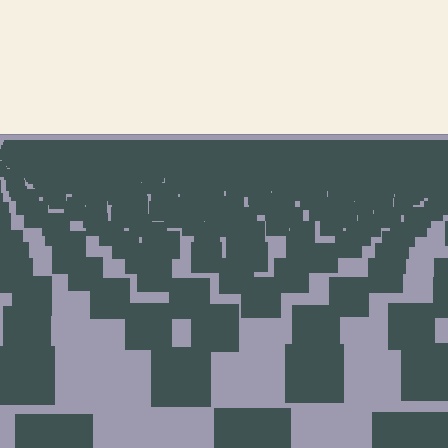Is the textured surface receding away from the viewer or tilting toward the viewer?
The surface is receding away from the viewer. Texture elements get smaller and denser toward the top.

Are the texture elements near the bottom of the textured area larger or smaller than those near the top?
Larger. Near the bottom, elements are closer to the viewer and appear at a bigger on-screen size.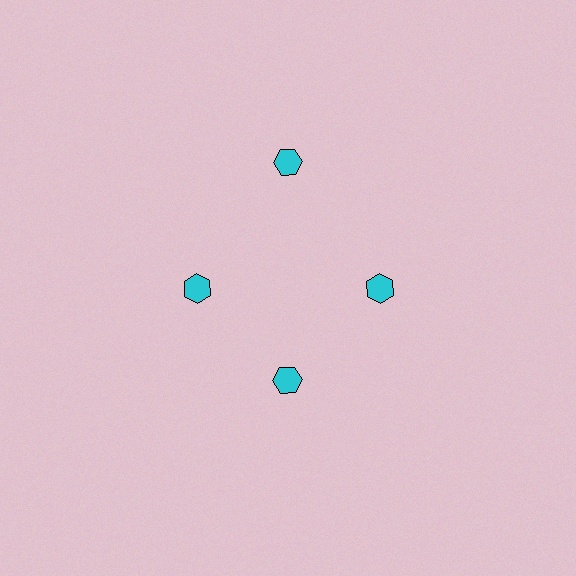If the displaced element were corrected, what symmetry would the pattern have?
It would have 4-fold rotational symmetry — the pattern would map onto itself every 90 degrees.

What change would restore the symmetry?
The symmetry would be restored by moving it inward, back onto the ring so that all 4 hexagons sit at equal angles and equal distance from the center.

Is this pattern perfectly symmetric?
No. The 4 cyan hexagons are arranged in a ring, but one element near the 12 o'clock position is pushed outward from the center, breaking the 4-fold rotational symmetry.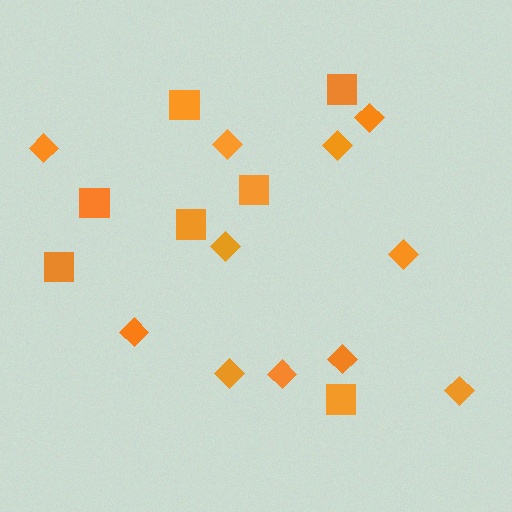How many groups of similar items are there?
There are 2 groups: one group of diamonds (11) and one group of squares (7).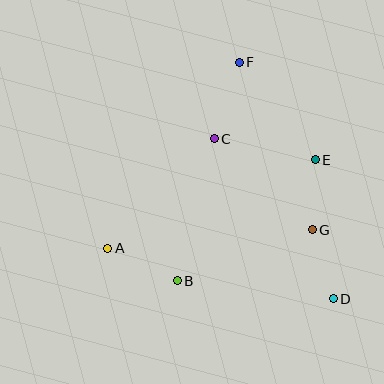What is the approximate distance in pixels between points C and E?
The distance between C and E is approximately 103 pixels.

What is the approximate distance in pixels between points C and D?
The distance between C and D is approximately 199 pixels.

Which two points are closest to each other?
Points E and G are closest to each other.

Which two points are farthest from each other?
Points D and F are farthest from each other.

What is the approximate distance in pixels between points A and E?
The distance between A and E is approximately 226 pixels.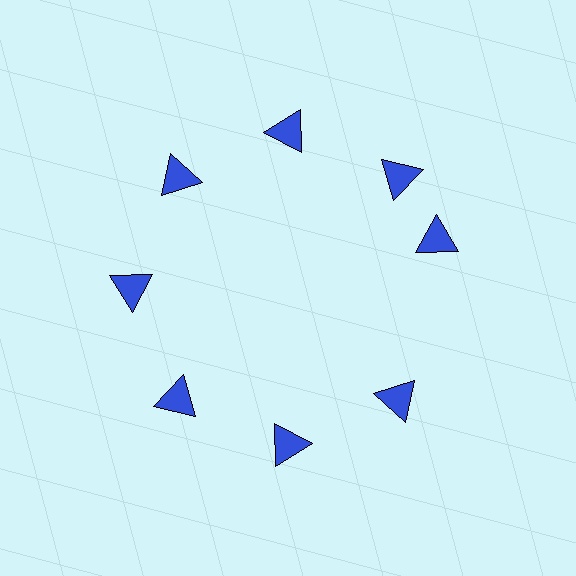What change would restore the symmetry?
The symmetry would be restored by rotating it back into even spacing with its neighbors so that all 8 triangles sit at equal angles and equal distance from the center.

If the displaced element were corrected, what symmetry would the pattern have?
It would have 8-fold rotational symmetry — the pattern would map onto itself every 45 degrees.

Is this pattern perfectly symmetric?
No. The 8 blue triangles are arranged in a ring, but one element near the 3 o'clock position is rotated out of alignment along the ring, breaking the 8-fold rotational symmetry.